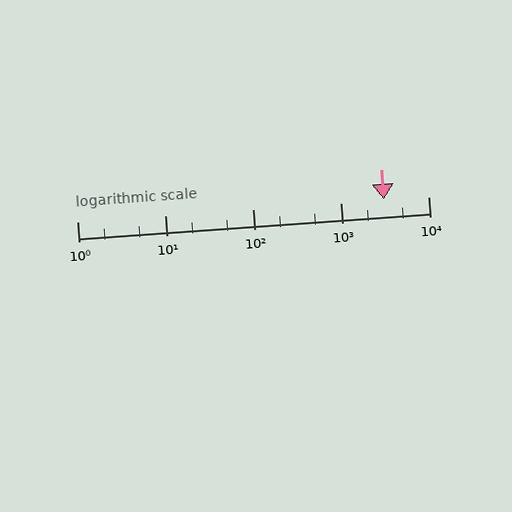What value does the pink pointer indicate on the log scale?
The pointer indicates approximately 3100.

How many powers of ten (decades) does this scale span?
The scale spans 4 decades, from 1 to 10000.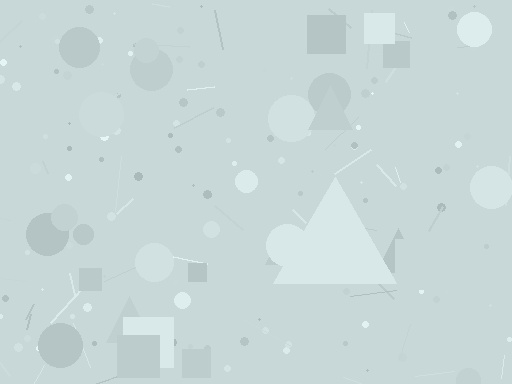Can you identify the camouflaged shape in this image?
The camouflaged shape is a triangle.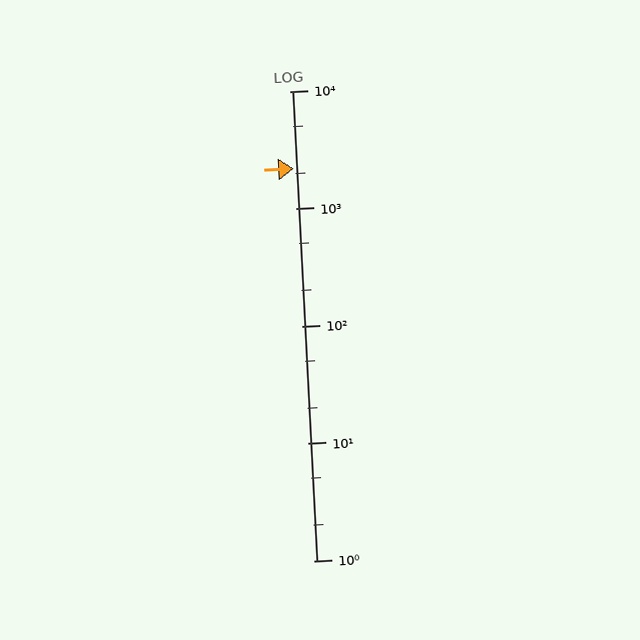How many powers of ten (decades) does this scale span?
The scale spans 4 decades, from 1 to 10000.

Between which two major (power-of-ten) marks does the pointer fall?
The pointer is between 1000 and 10000.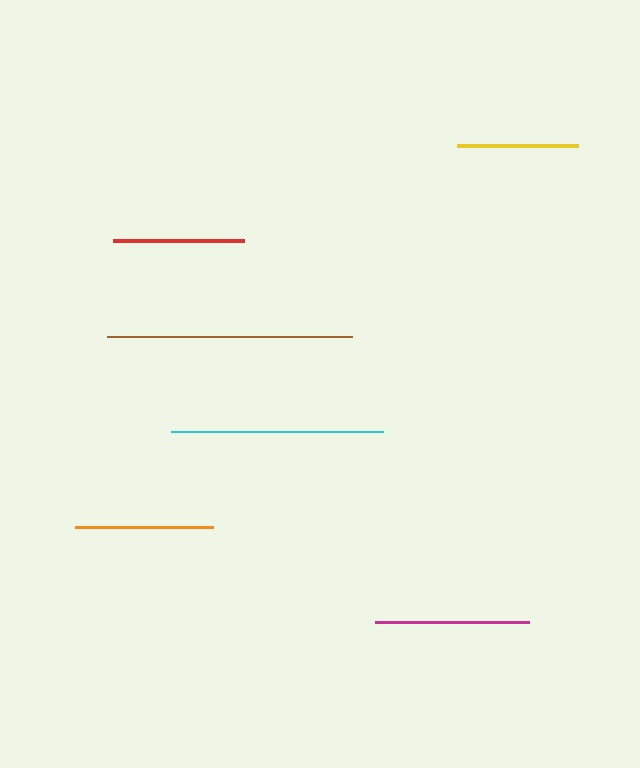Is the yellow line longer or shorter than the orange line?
The orange line is longer than the yellow line.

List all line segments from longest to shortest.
From longest to shortest: brown, cyan, magenta, orange, red, yellow.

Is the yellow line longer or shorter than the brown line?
The brown line is longer than the yellow line.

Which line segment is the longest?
The brown line is the longest at approximately 246 pixels.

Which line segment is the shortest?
The yellow line is the shortest at approximately 120 pixels.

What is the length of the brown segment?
The brown segment is approximately 246 pixels long.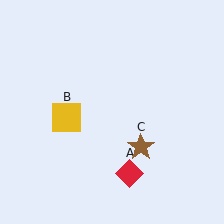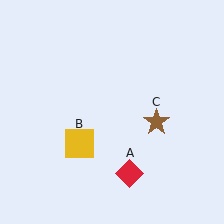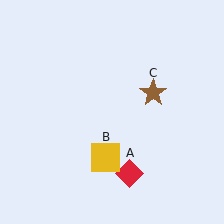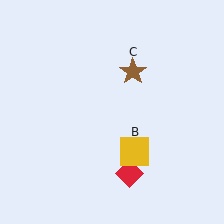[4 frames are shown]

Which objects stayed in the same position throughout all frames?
Red diamond (object A) remained stationary.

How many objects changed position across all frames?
2 objects changed position: yellow square (object B), brown star (object C).